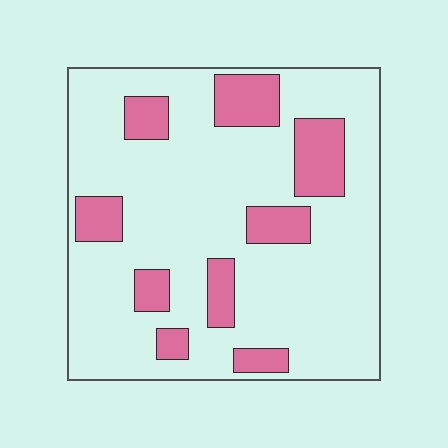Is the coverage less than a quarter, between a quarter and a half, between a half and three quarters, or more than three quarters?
Less than a quarter.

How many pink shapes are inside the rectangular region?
9.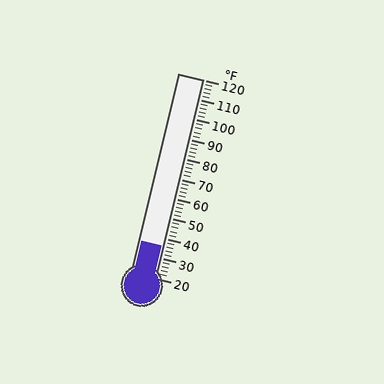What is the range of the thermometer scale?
The thermometer scale ranges from 20°F to 120°F.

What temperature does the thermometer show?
The thermometer shows approximately 36°F.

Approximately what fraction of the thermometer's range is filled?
The thermometer is filled to approximately 15% of its range.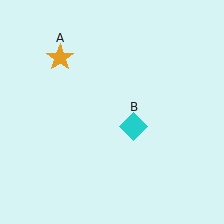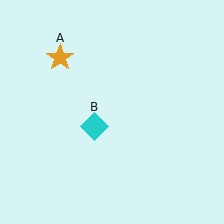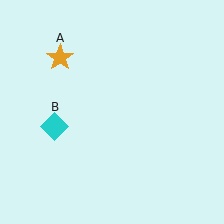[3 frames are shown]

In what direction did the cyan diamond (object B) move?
The cyan diamond (object B) moved left.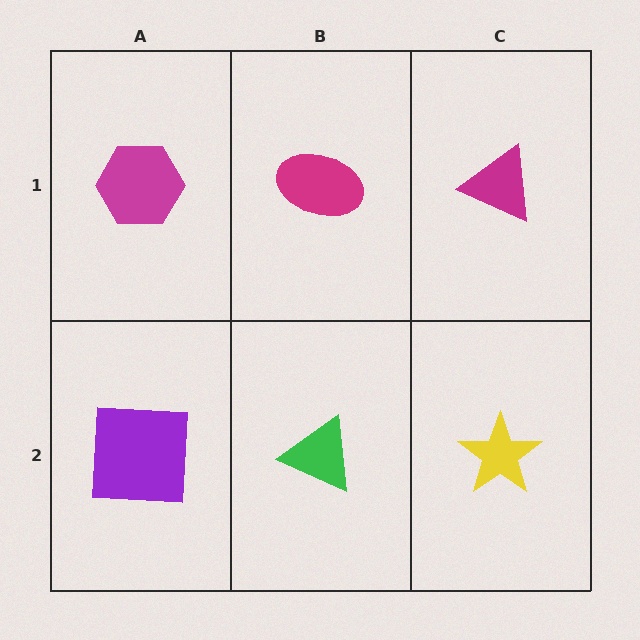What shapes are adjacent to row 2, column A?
A magenta hexagon (row 1, column A), a green triangle (row 2, column B).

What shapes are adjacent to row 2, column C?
A magenta triangle (row 1, column C), a green triangle (row 2, column B).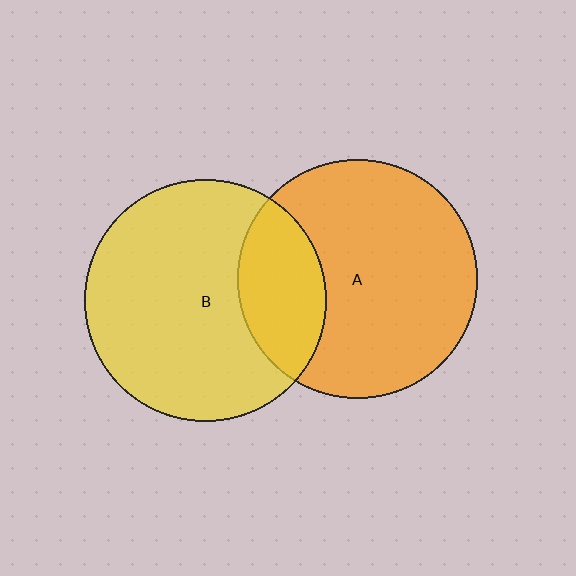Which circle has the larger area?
Circle B (yellow).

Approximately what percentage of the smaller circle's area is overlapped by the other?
Approximately 25%.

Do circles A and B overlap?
Yes.